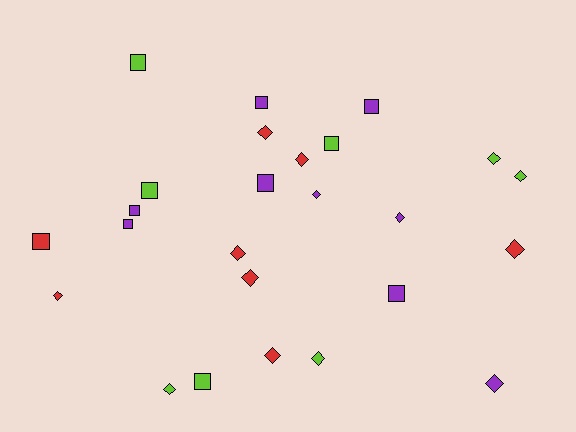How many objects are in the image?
There are 25 objects.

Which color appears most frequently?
Purple, with 9 objects.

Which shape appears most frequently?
Diamond, with 14 objects.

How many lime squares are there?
There are 4 lime squares.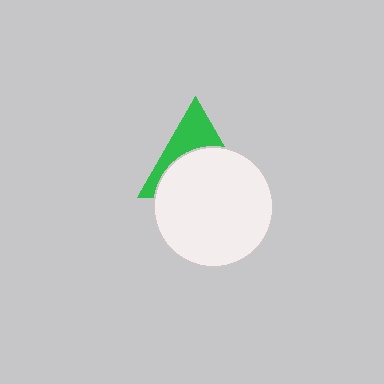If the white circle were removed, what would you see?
You would see the complete green triangle.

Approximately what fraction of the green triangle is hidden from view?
Roughly 61% of the green triangle is hidden behind the white circle.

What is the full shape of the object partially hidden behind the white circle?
The partially hidden object is a green triangle.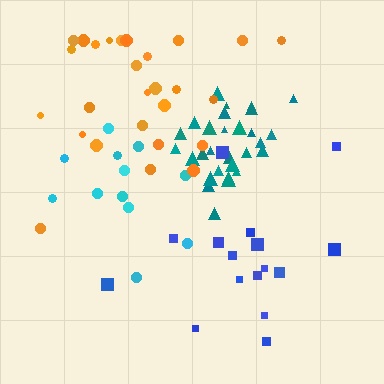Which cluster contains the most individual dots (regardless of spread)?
Teal (29).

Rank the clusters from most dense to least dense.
teal, cyan, orange, blue.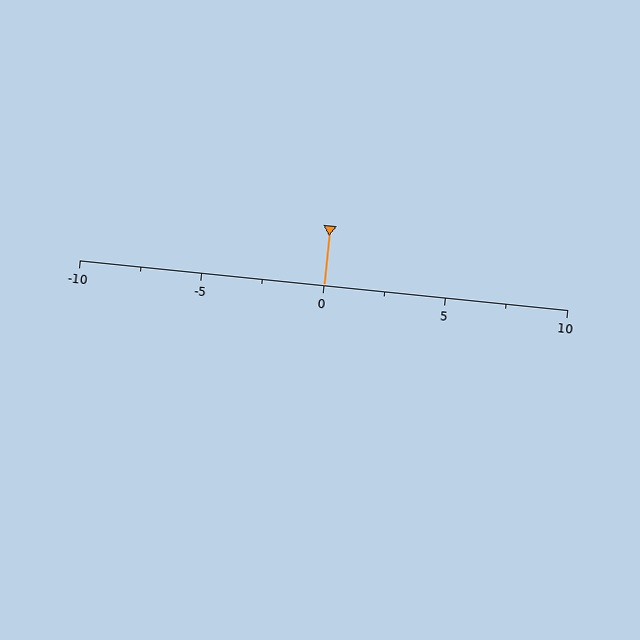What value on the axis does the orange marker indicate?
The marker indicates approximately 0.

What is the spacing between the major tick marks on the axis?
The major ticks are spaced 5 apart.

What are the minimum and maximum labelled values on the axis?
The axis runs from -10 to 10.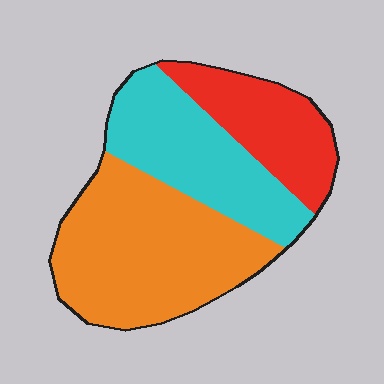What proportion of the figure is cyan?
Cyan covers about 30% of the figure.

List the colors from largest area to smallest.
From largest to smallest: orange, cyan, red.